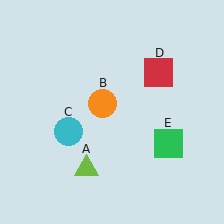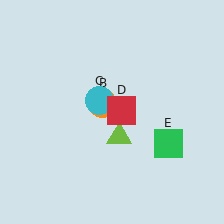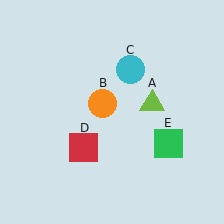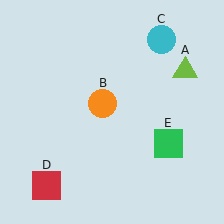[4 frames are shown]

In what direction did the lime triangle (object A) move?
The lime triangle (object A) moved up and to the right.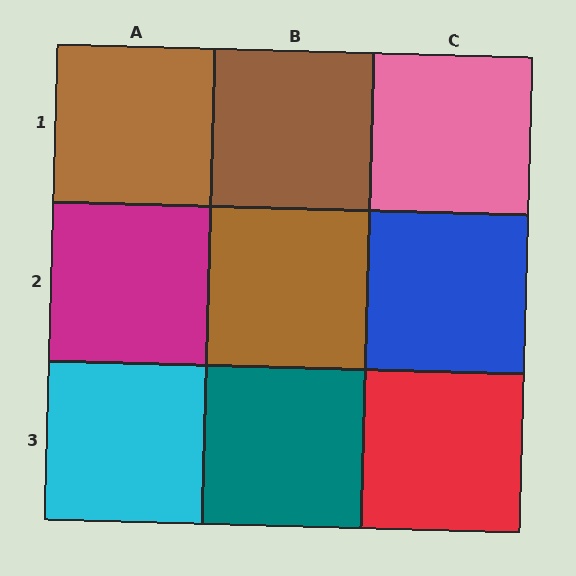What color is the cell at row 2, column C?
Blue.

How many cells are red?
1 cell is red.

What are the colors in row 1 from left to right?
Brown, brown, pink.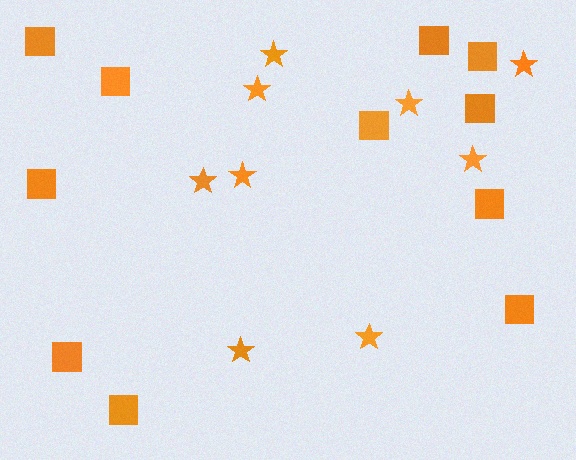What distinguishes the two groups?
There are 2 groups: one group of squares (11) and one group of stars (9).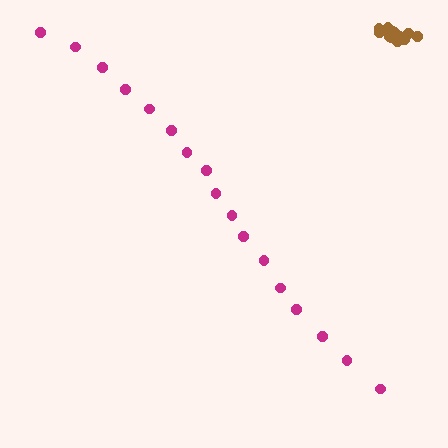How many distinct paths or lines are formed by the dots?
There are 2 distinct paths.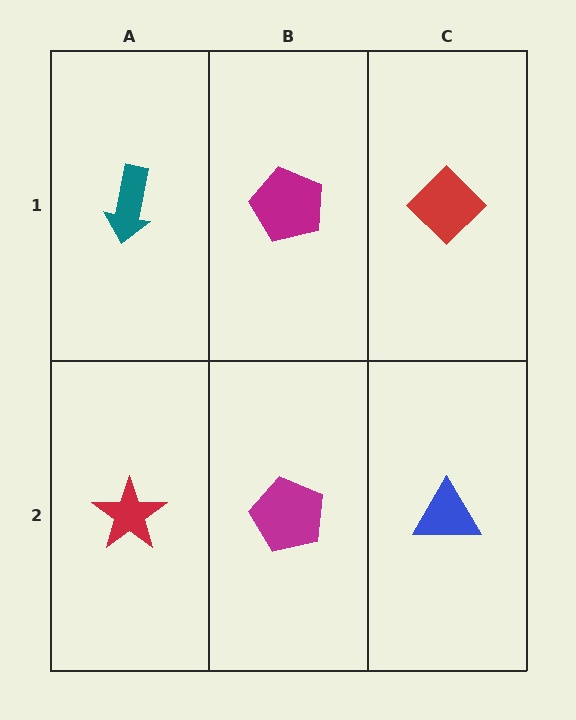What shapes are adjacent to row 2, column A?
A teal arrow (row 1, column A), a magenta pentagon (row 2, column B).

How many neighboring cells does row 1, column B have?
3.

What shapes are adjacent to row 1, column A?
A red star (row 2, column A), a magenta pentagon (row 1, column B).